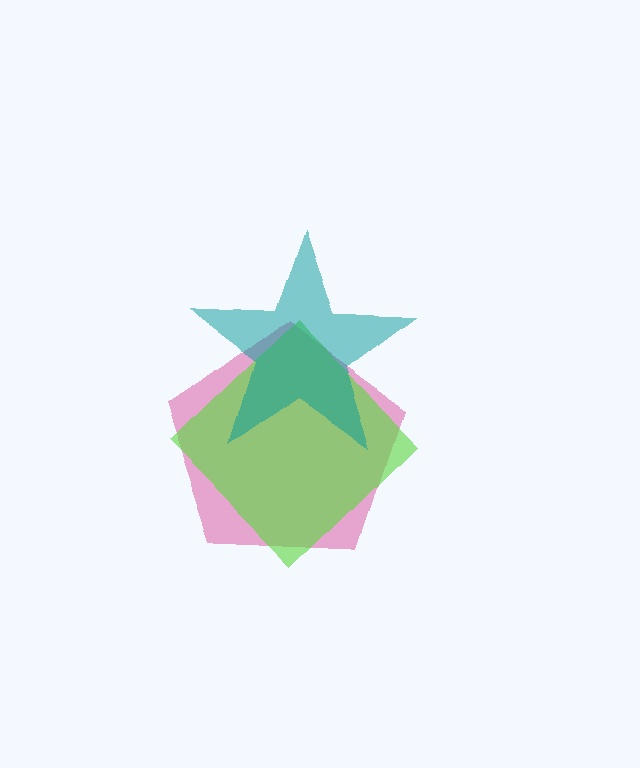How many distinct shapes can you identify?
There are 3 distinct shapes: a magenta pentagon, a lime diamond, a teal star.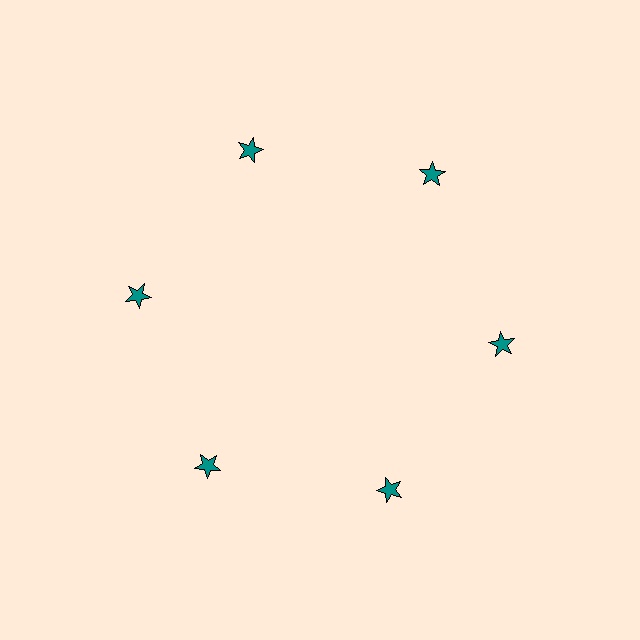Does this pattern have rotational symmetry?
Yes, this pattern has 6-fold rotational symmetry. It looks the same after rotating 60 degrees around the center.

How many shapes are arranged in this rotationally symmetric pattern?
There are 6 shapes, arranged in 6 groups of 1.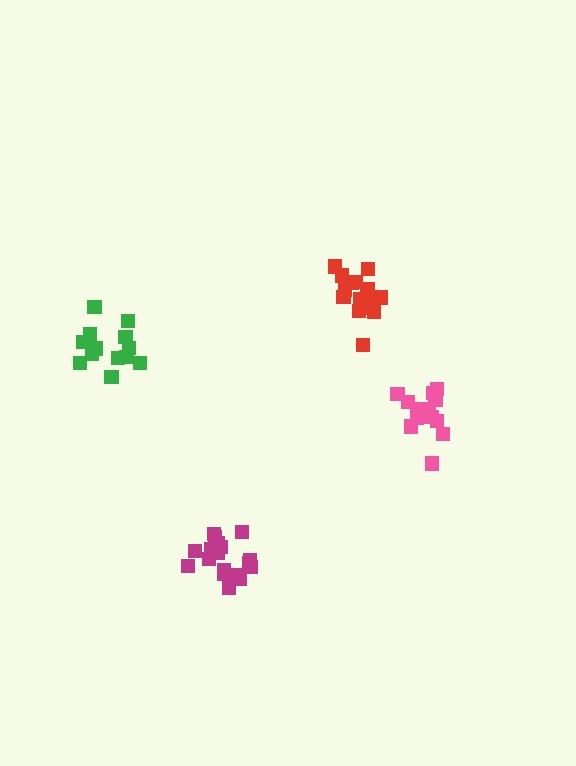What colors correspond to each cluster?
The clusters are colored: magenta, red, pink, green.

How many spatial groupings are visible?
There are 4 spatial groupings.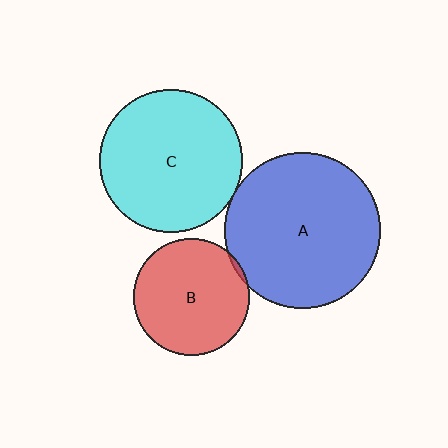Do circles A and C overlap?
Yes.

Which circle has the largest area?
Circle A (blue).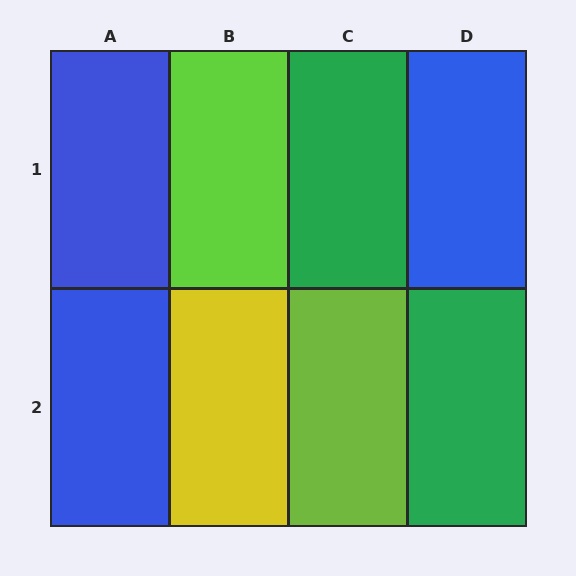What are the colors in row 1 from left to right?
Blue, lime, green, blue.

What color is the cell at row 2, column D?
Green.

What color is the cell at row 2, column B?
Yellow.